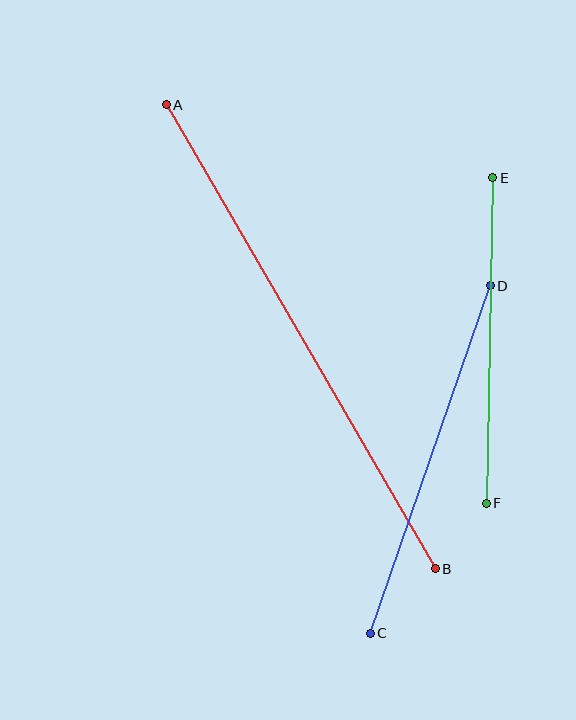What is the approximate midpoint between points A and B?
The midpoint is at approximately (301, 337) pixels.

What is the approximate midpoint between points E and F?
The midpoint is at approximately (490, 341) pixels.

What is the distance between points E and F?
The distance is approximately 326 pixels.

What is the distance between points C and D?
The distance is approximately 368 pixels.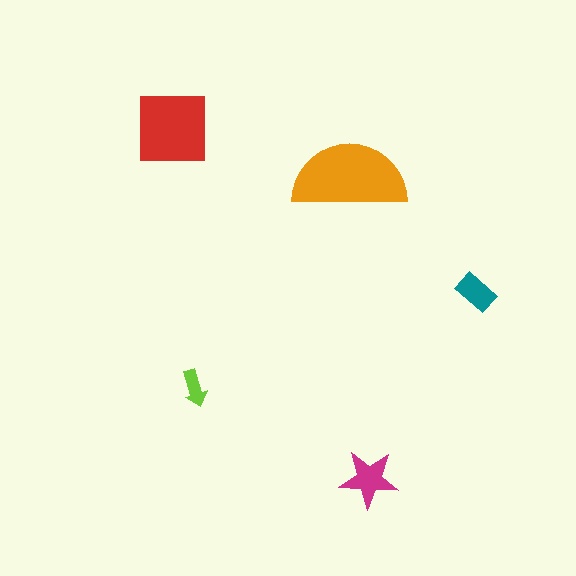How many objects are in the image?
There are 5 objects in the image.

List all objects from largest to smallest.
The orange semicircle, the red square, the magenta star, the teal rectangle, the lime arrow.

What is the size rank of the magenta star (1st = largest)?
3rd.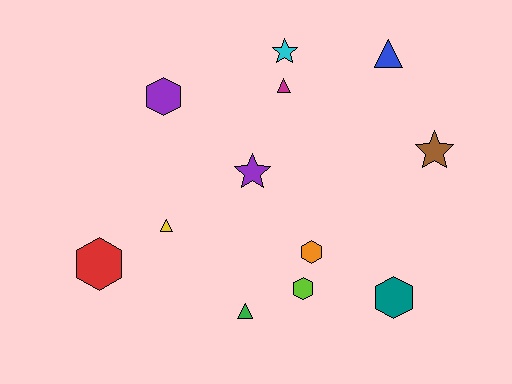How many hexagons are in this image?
There are 5 hexagons.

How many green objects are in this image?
There is 1 green object.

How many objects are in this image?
There are 12 objects.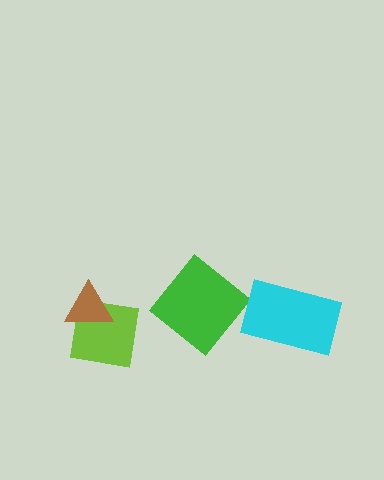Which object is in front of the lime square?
The brown triangle is in front of the lime square.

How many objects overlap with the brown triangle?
1 object overlaps with the brown triangle.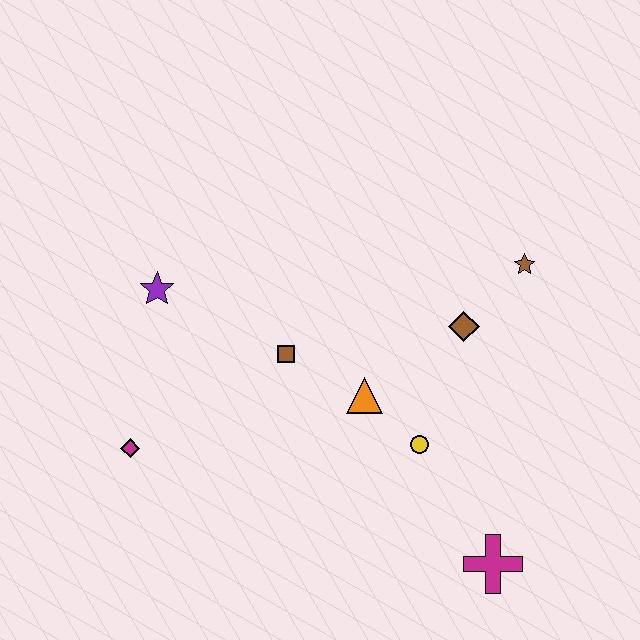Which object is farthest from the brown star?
The magenta diamond is farthest from the brown star.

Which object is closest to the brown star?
The brown diamond is closest to the brown star.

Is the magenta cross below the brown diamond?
Yes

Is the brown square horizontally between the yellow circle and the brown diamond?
No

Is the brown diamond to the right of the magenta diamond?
Yes